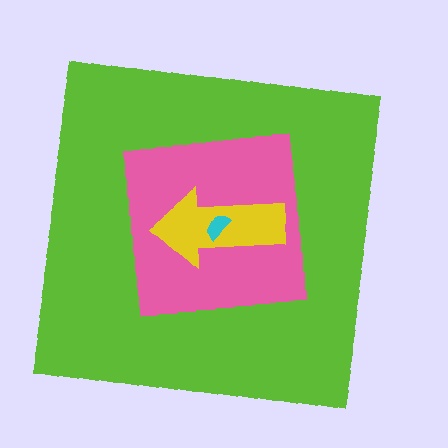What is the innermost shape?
The cyan semicircle.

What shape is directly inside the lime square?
The pink square.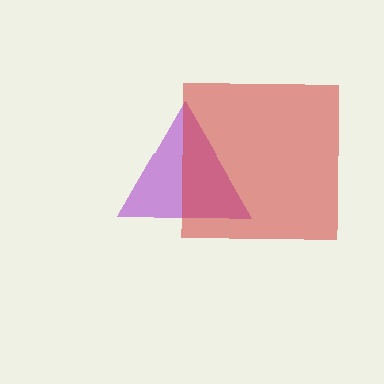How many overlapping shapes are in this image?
There are 2 overlapping shapes in the image.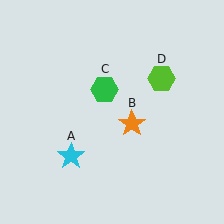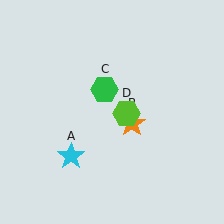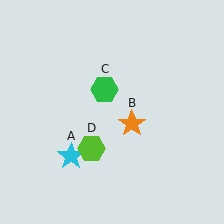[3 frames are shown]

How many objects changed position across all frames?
1 object changed position: lime hexagon (object D).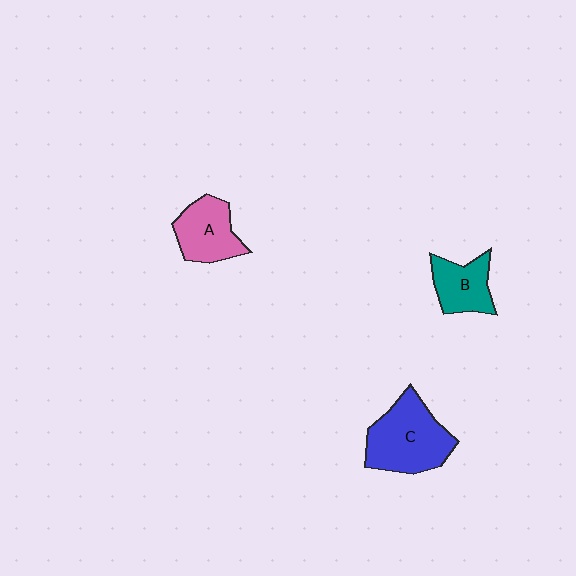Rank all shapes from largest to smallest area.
From largest to smallest: C (blue), A (pink), B (teal).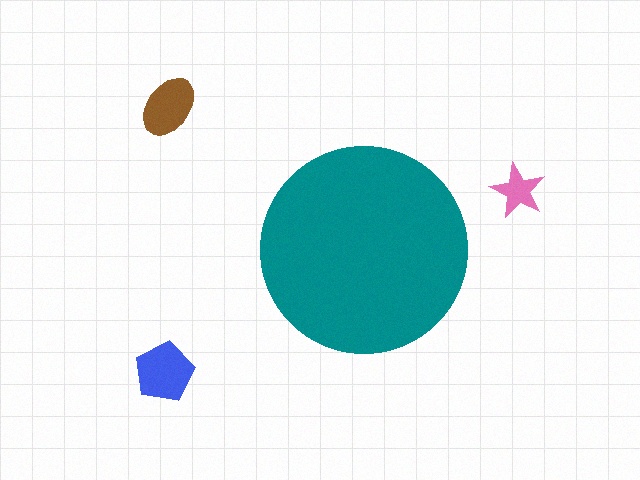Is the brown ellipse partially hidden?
No, the brown ellipse is fully visible.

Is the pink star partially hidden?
No, the pink star is fully visible.